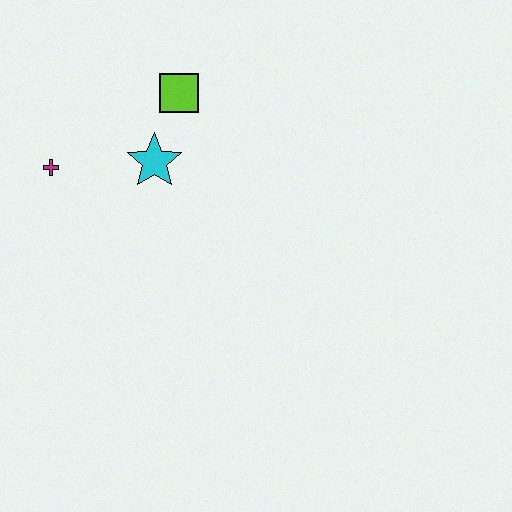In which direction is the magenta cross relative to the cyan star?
The magenta cross is to the left of the cyan star.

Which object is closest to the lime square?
The cyan star is closest to the lime square.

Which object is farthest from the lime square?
The magenta cross is farthest from the lime square.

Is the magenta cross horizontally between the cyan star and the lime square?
No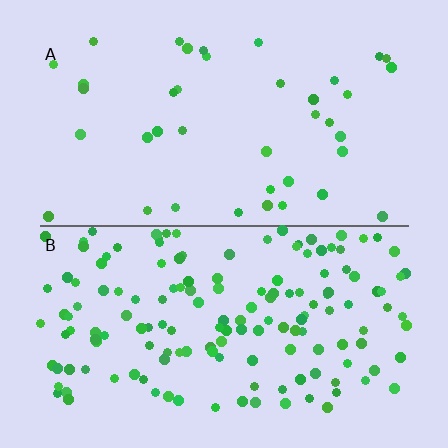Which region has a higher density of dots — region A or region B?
B (the bottom).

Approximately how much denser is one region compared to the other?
Approximately 3.8× — region B over region A.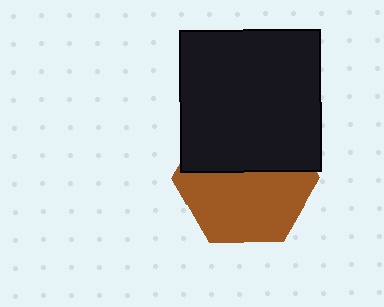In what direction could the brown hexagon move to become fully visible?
The brown hexagon could move down. That would shift it out from behind the black rectangle entirely.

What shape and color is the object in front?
The object in front is a black rectangle.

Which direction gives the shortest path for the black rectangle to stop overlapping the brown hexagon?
Moving up gives the shortest separation.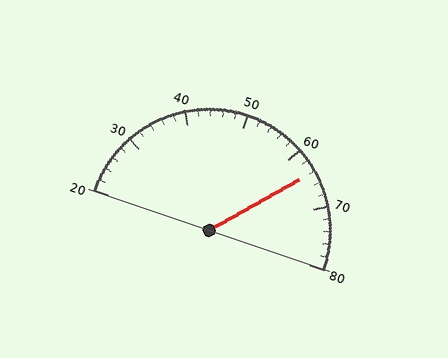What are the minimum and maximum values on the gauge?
The gauge ranges from 20 to 80.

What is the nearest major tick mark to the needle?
The nearest major tick mark is 60.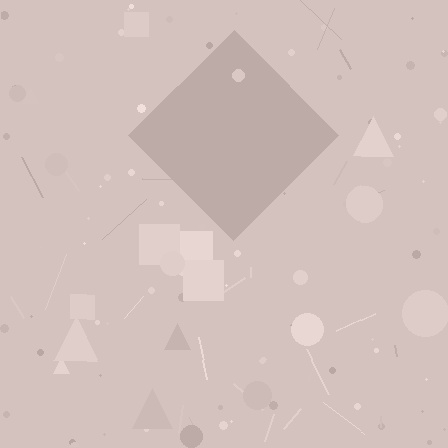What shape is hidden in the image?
A diamond is hidden in the image.